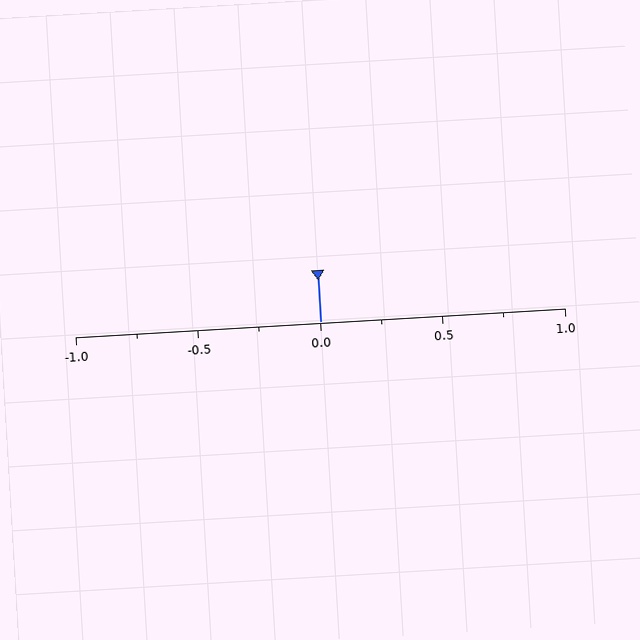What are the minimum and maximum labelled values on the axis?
The axis runs from -1.0 to 1.0.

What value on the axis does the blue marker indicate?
The marker indicates approximately 0.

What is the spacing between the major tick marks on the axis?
The major ticks are spaced 0.5 apart.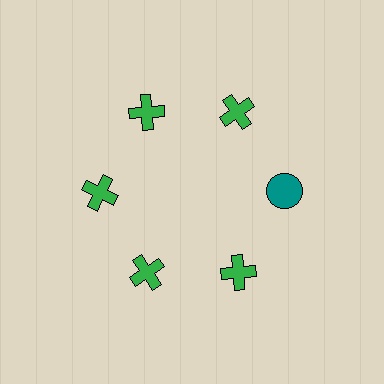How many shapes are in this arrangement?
There are 6 shapes arranged in a ring pattern.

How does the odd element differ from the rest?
It differs in both color (teal instead of green) and shape (circle instead of cross).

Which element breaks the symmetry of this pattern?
The teal circle at roughly the 3 o'clock position breaks the symmetry. All other shapes are green crosses.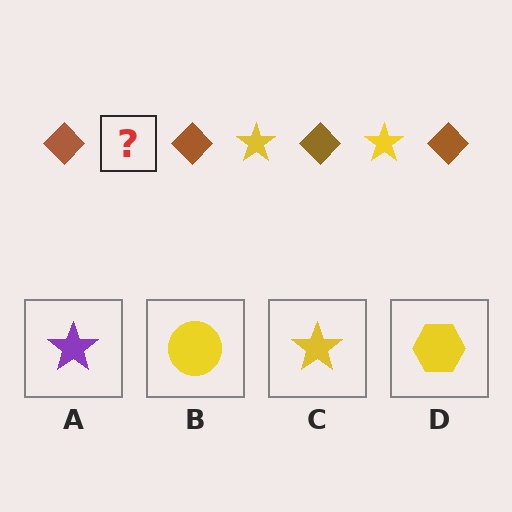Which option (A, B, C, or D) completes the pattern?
C.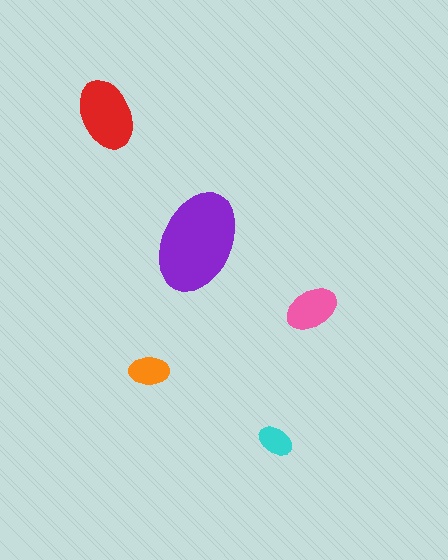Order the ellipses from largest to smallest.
the purple one, the red one, the pink one, the orange one, the cyan one.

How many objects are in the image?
There are 5 objects in the image.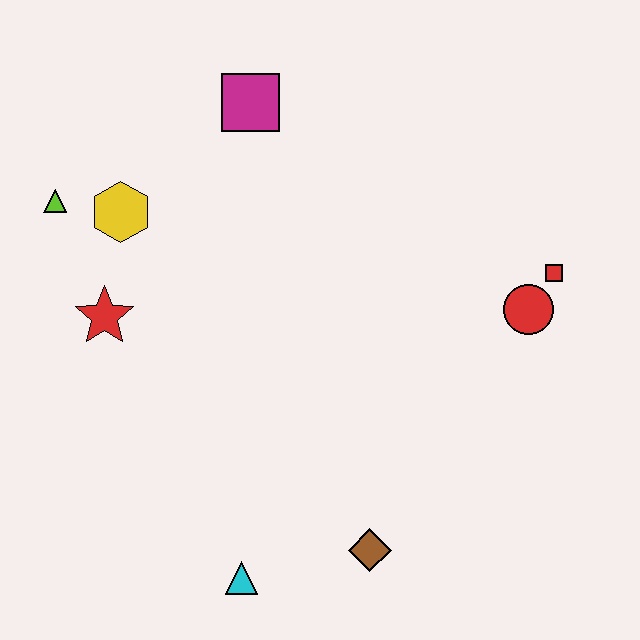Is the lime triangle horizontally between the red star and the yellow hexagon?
No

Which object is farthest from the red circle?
The lime triangle is farthest from the red circle.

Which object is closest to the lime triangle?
The yellow hexagon is closest to the lime triangle.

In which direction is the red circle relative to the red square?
The red circle is below the red square.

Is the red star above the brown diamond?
Yes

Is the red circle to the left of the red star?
No